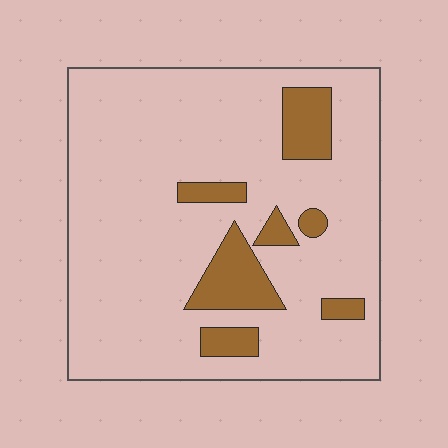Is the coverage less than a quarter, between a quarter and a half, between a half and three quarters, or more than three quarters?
Less than a quarter.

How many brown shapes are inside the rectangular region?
7.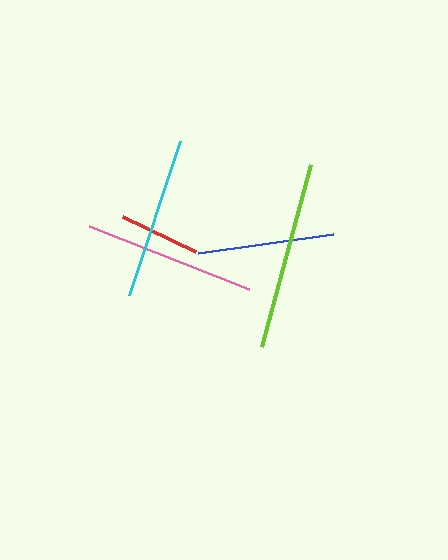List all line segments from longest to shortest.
From longest to shortest: lime, pink, cyan, blue, red.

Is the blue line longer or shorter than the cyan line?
The cyan line is longer than the blue line.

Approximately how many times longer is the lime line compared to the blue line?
The lime line is approximately 1.4 times the length of the blue line.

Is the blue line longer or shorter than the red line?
The blue line is longer than the red line.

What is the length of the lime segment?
The lime segment is approximately 189 pixels long.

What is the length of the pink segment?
The pink segment is approximately 172 pixels long.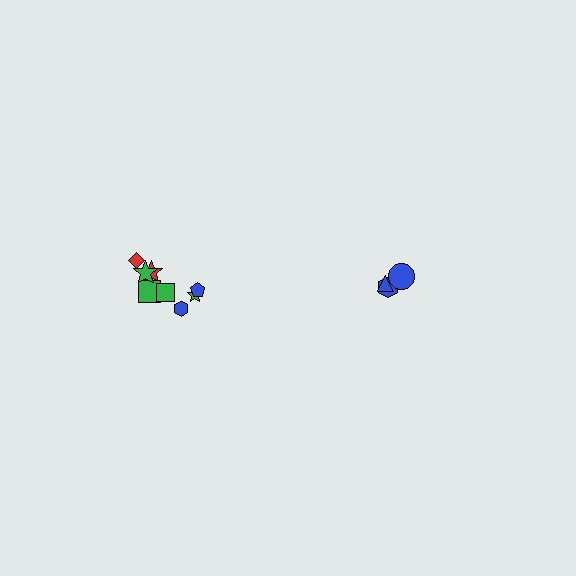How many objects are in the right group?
There are 3 objects.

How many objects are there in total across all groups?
There are 11 objects.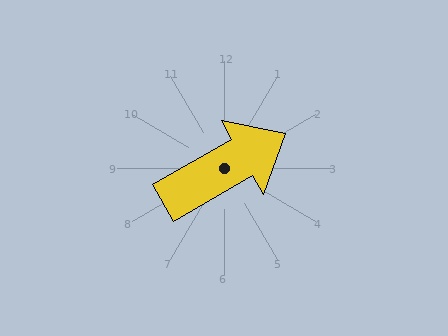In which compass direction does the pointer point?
Northeast.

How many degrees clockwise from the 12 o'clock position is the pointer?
Approximately 60 degrees.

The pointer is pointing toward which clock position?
Roughly 2 o'clock.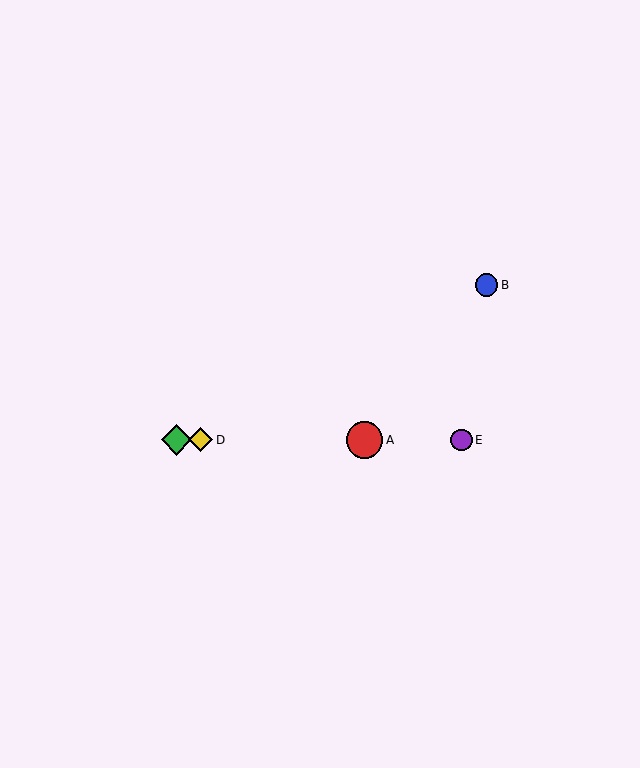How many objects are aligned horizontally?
4 objects (A, C, D, E) are aligned horizontally.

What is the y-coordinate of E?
Object E is at y≈440.